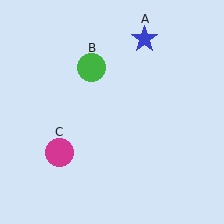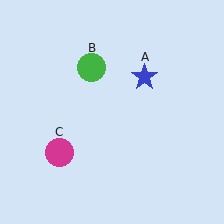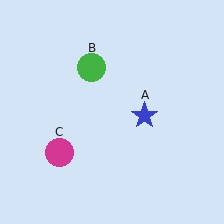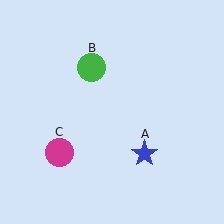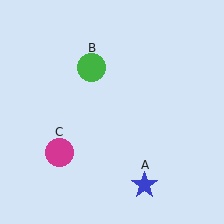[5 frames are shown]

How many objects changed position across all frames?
1 object changed position: blue star (object A).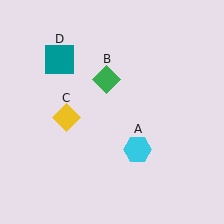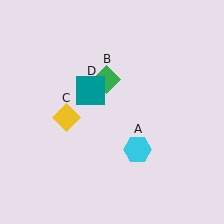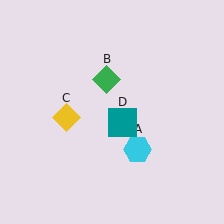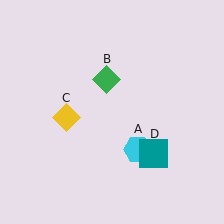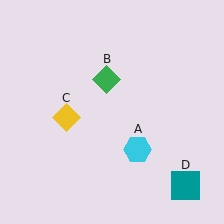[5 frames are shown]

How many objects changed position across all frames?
1 object changed position: teal square (object D).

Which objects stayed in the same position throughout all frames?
Cyan hexagon (object A) and green diamond (object B) and yellow diamond (object C) remained stationary.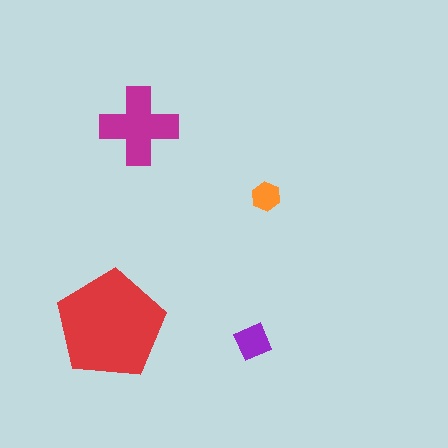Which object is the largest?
The red pentagon.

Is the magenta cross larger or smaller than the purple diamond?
Larger.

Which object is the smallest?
The orange hexagon.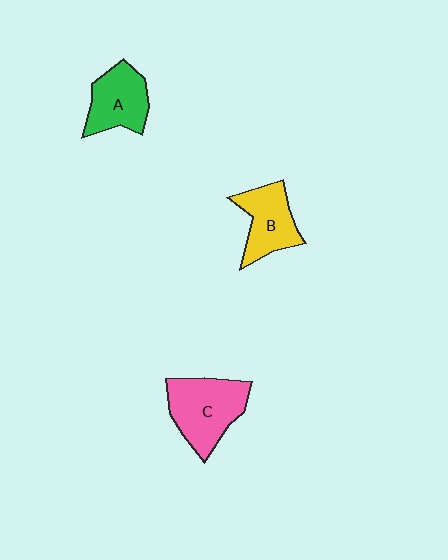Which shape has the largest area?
Shape C (pink).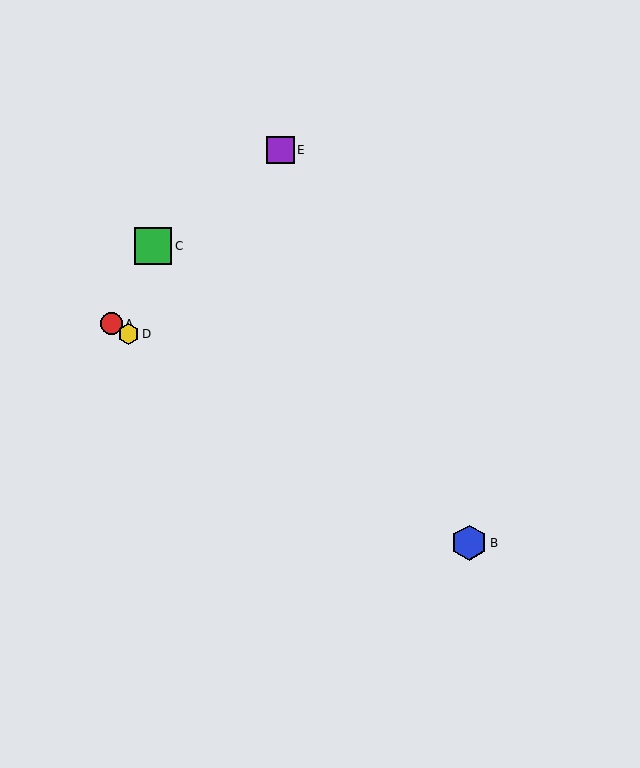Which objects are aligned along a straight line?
Objects A, B, D are aligned along a straight line.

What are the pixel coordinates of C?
Object C is at (153, 246).